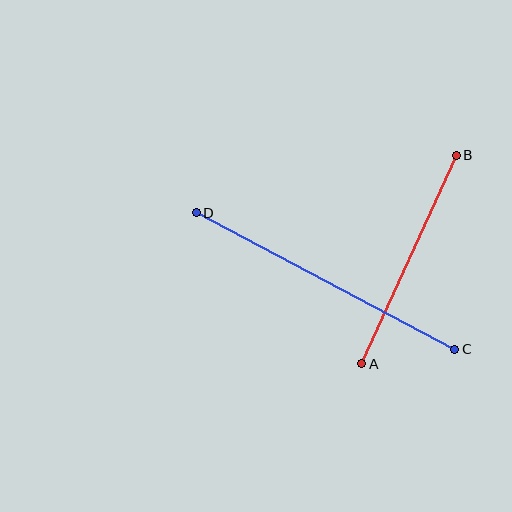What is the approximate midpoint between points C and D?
The midpoint is at approximately (325, 281) pixels.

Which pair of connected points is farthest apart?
Points C and D are farthest apart.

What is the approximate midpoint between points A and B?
The midpoint is at approximately (409, 260) pixels.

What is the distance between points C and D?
The distance is approximately 292 pixels.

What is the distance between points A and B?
The distance is approximately 229 pixels.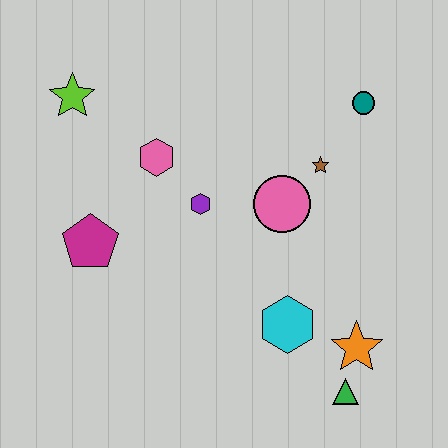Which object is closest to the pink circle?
The brown star is closest to the pink circle.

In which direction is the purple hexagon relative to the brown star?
The purple hexagon is to the left of the brown star.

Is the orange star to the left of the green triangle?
No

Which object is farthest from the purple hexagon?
The green triangle is farthest from the purple hexagon.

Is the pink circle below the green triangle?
No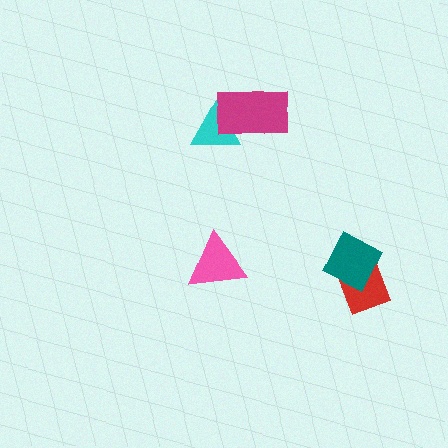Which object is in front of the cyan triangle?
The magenta rectangle is in front of the cyan triangle.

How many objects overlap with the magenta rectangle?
1 object overlaps with the magenta rectangle.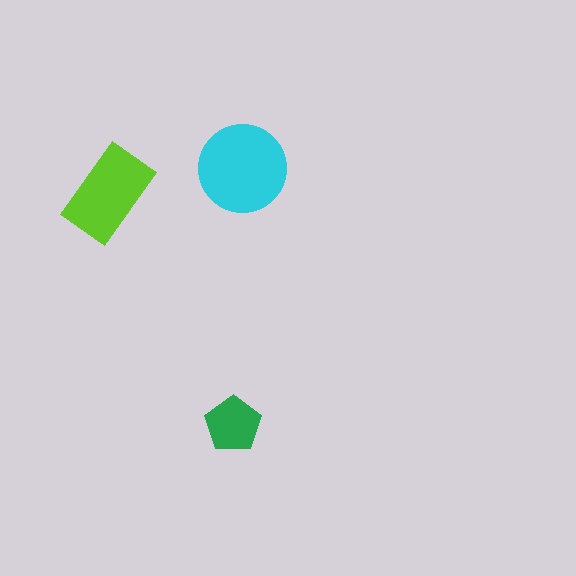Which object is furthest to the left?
The lime rectangle is leftmost.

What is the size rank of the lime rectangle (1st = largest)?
2nd.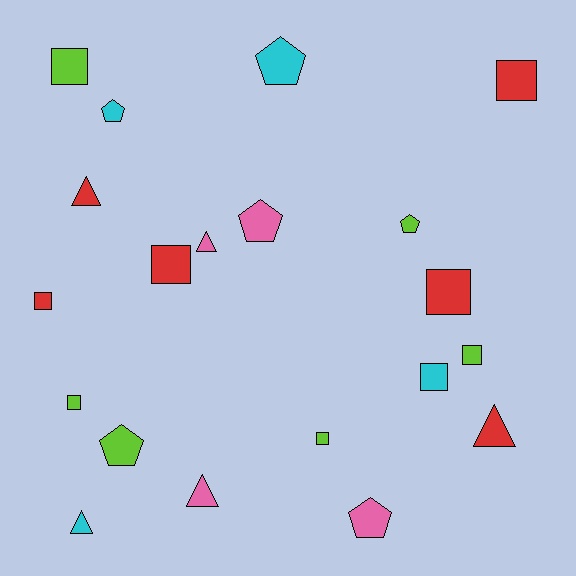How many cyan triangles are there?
There is 1 cyan triangle.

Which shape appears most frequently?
Square, with 9 objects.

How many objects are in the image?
There are 20 objects.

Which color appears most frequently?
Red, with 6 objects.